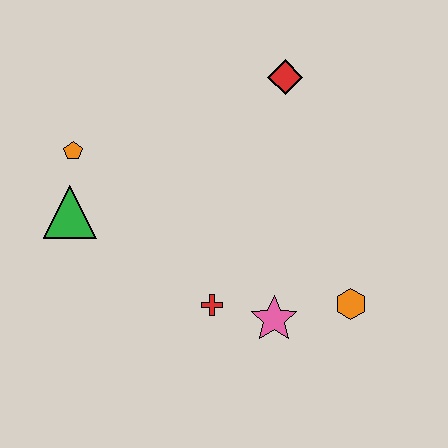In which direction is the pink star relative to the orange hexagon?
The pink star is to the left of the orange hexagon.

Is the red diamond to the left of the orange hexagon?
Yes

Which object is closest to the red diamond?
The orange pentagon is closest to the red diamond.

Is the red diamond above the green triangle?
Yes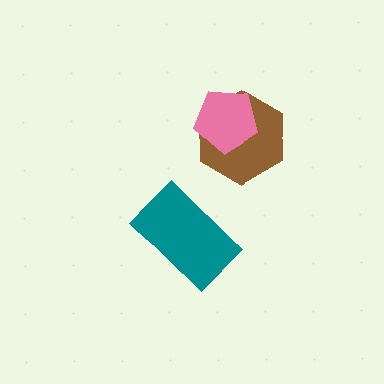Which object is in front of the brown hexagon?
The pink pentagon is in front of the brown hexagon.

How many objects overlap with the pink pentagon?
1 object overlaps with the pink pentagon.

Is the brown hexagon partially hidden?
Yes, it is partially covered by another shape.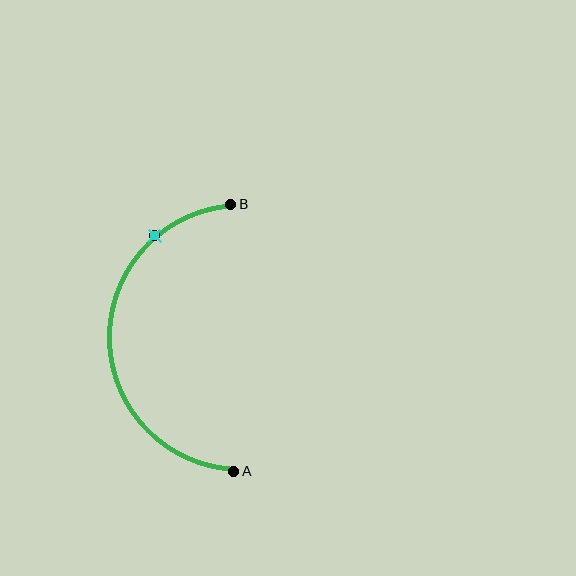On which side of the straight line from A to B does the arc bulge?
The arc bulges to the left of the straight line connecting A and B.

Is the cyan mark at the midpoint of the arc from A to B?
No. The cyan mark lies on the arc but is closer to endpoint B. The arc midpoint would be at the point on the curve equidistant along the arc from both A and B.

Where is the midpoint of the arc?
The arc midpoint is the point on the curve farthest from the straight line joining A and B. It sits to the left of that line.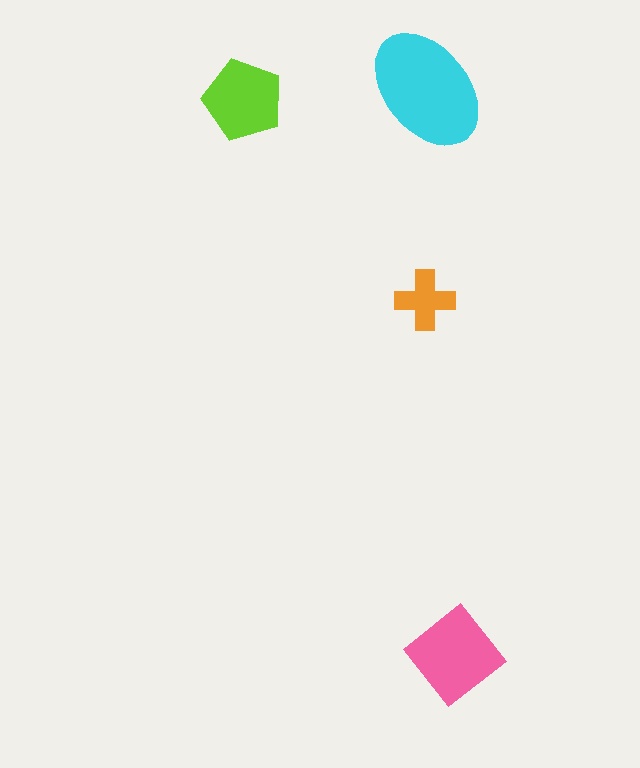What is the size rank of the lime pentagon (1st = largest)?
3rd.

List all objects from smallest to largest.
The orange cross, the lime pentagon, the pink diamond, the cyan ellipse.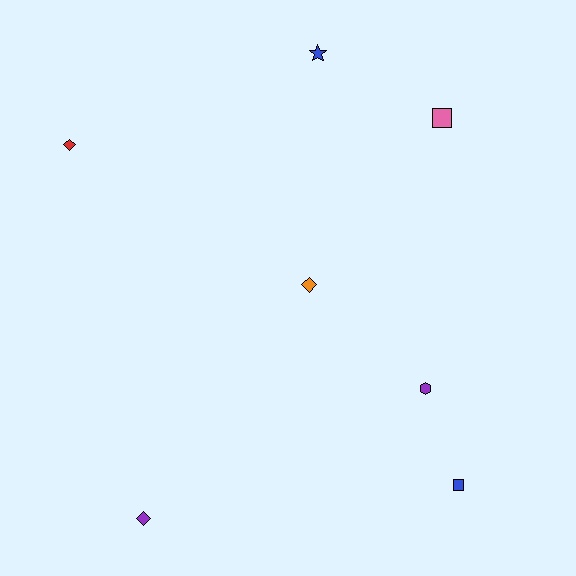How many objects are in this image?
There are 7 objects.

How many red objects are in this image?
There is 1 red object.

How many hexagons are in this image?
There is 1 hexagon.